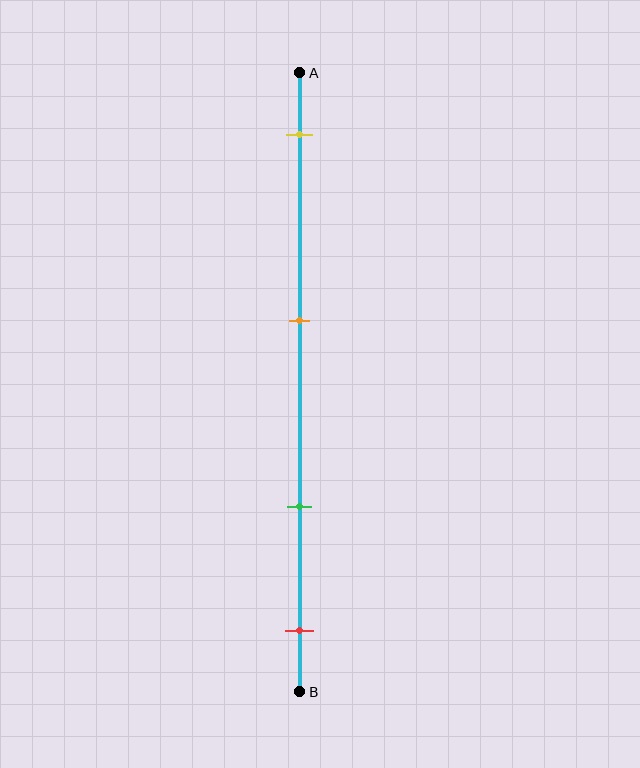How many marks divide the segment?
There are 4 marks dividing the segment.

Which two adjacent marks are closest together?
The green and red marks are the closest adjacent pair.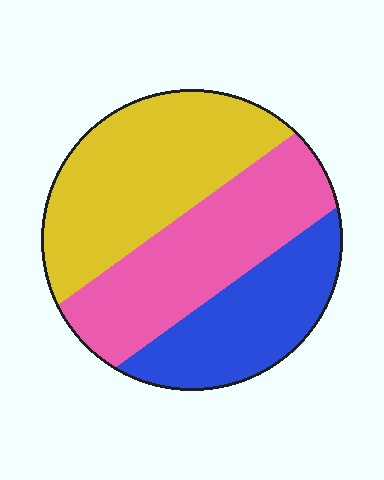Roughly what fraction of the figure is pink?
Pink covers about 35% of the figure.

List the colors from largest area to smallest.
From largest to smallest: yellow, pink, blue.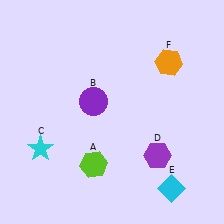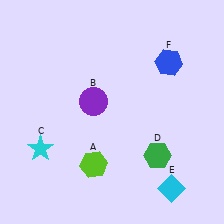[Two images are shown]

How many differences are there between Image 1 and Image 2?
There are 2 differences between the two images.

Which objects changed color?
D changed from purple to green. F changed from orange to blue.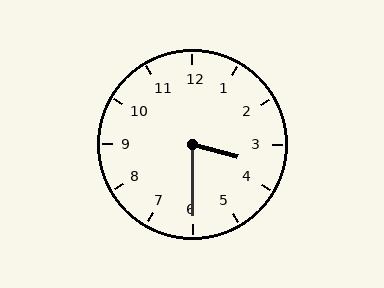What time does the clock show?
3:30.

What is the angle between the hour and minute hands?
Approximately 75 degrees.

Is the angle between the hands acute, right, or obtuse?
It is acute.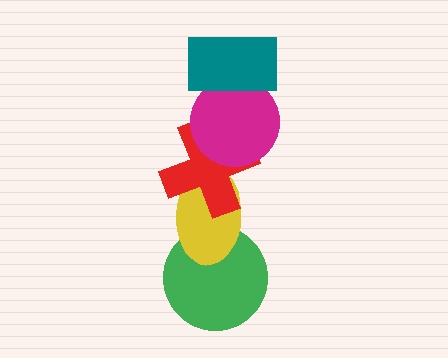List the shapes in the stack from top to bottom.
From top to bottom: the teal rectangle, the magenta circle, the red cross, the yellow ellipse, the green circle.